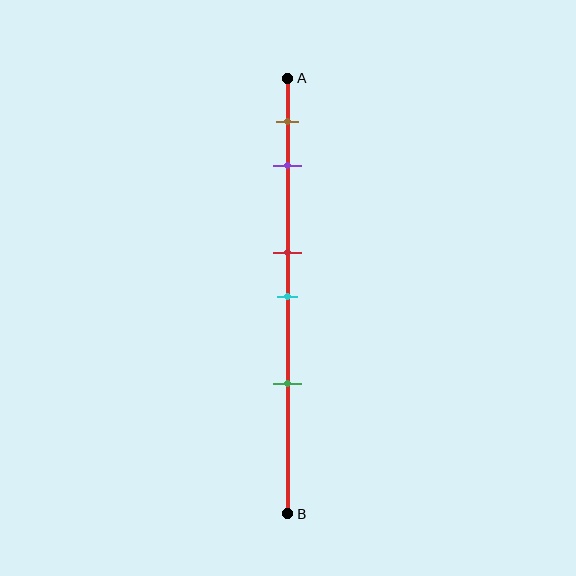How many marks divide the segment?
There are 5 marks dividing the segment.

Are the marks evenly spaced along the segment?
No, the marks are not evenly spaced.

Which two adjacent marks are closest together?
The red and cyan marks are the closest adjacent pair.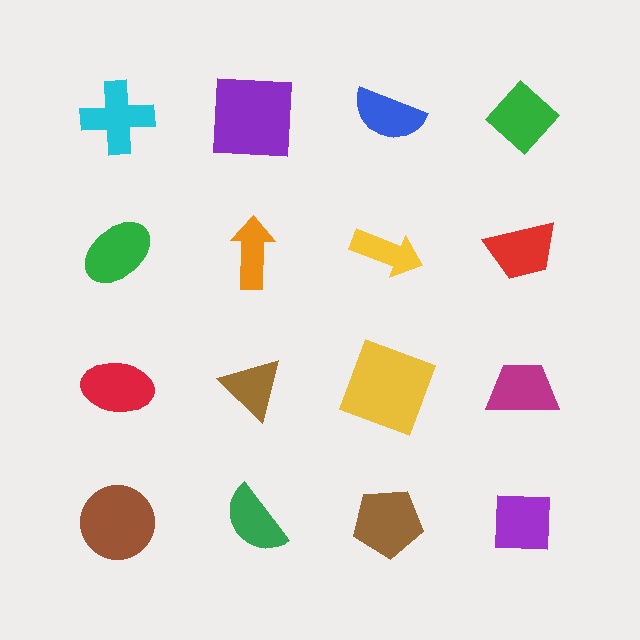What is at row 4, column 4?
A purple square.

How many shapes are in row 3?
4 shapes.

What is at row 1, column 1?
A cyan cross.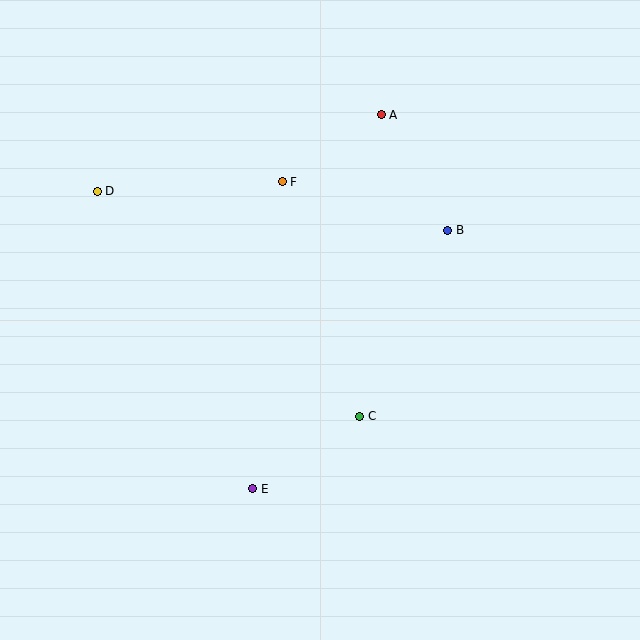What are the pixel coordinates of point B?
Point B is at (448, 230).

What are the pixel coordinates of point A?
Point A is at (381, 115).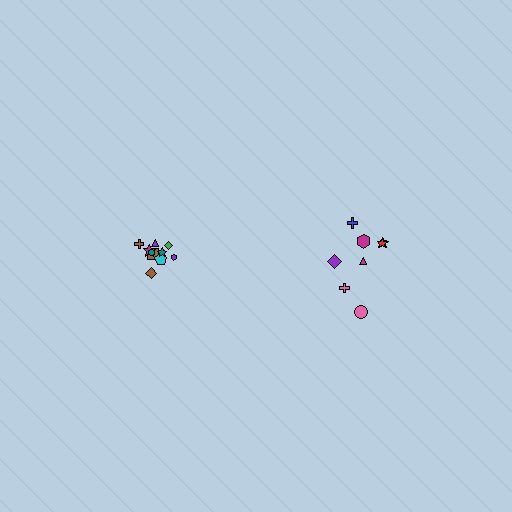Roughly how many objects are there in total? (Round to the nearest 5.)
Roughly 20 objects in total.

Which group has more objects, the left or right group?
The left group.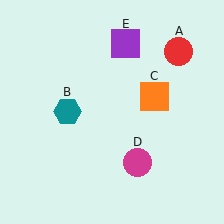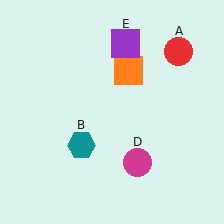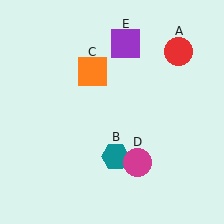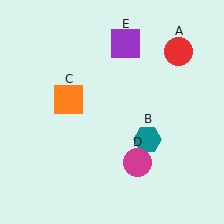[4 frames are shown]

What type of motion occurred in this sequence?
The teal hexagon (object B), orange square (object C) rotated counterclockwise around the center of the scene.